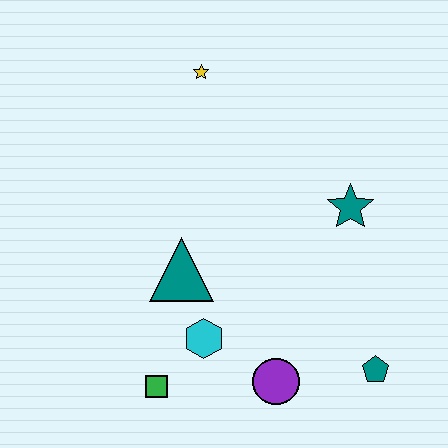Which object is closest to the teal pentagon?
The purple circle is closest to the teal pentagon.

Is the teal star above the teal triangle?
Yes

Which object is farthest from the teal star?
The green square is farthest from the teal star.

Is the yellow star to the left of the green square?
No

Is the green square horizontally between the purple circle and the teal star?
No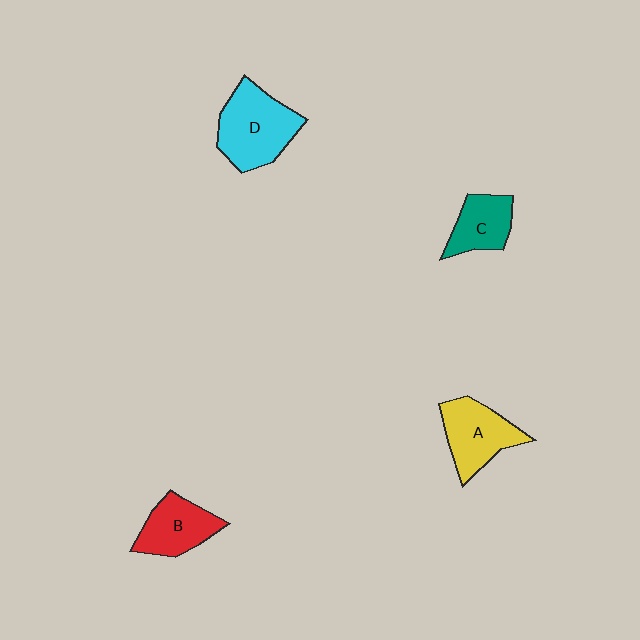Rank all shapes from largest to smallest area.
From largest to smallest: D (cyan), A (yellow), B (red), C (teal).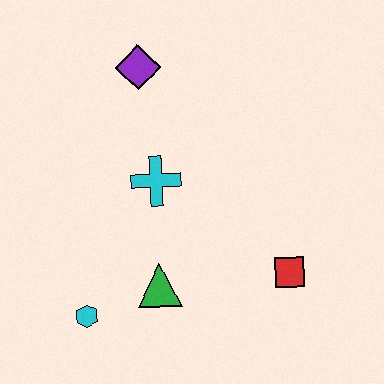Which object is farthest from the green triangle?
The purple diamond is farthest from the green triangle.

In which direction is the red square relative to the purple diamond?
The red square is below the purple diamond.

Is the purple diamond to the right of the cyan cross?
No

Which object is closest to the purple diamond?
The cyan cross is closest to the purple diamond.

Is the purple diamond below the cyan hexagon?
No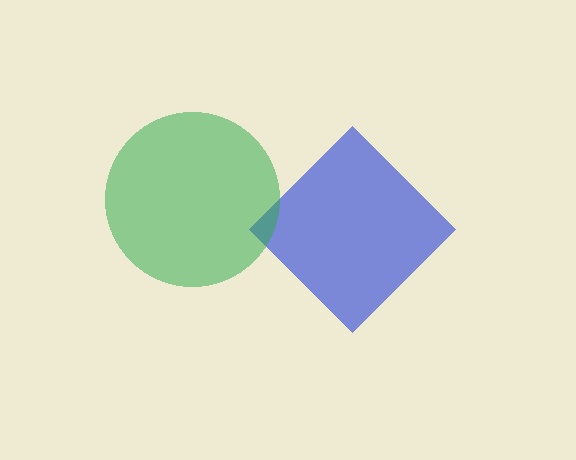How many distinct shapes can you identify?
There are 2 distinct shapes: a blue diamond, a green circle.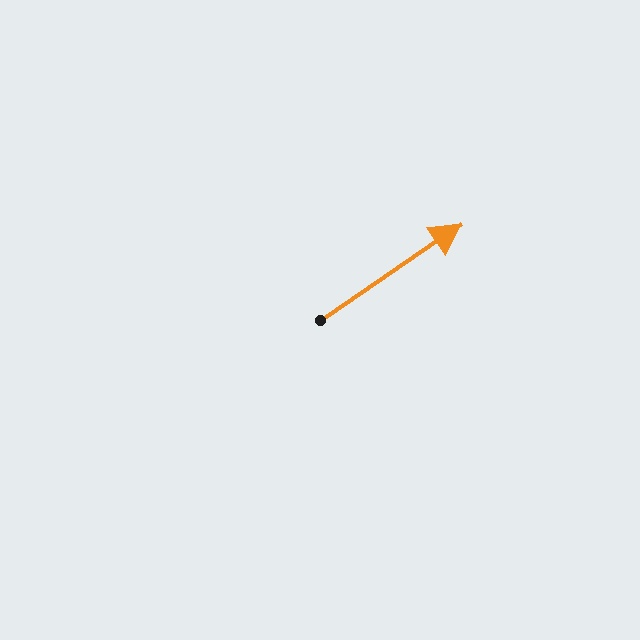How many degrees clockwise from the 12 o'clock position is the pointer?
Approximately 56 degrees.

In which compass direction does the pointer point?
Northeast.